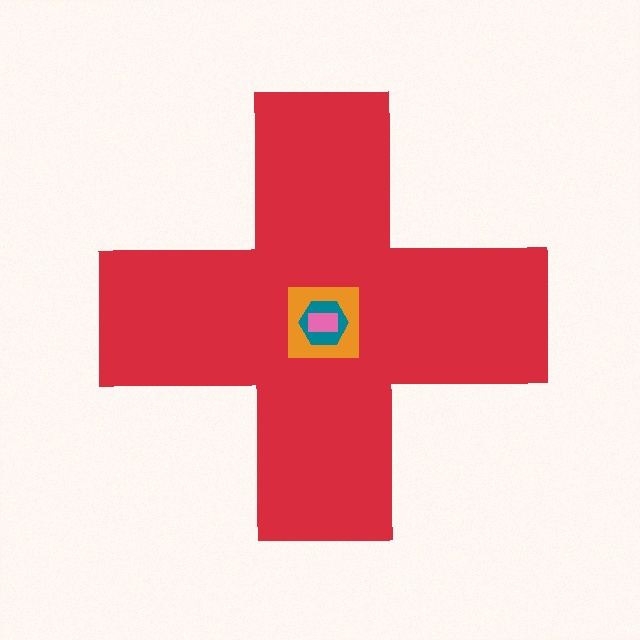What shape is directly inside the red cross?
The orange square.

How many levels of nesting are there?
4.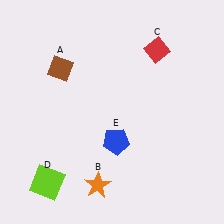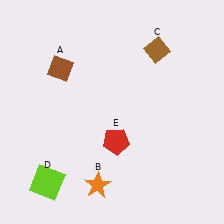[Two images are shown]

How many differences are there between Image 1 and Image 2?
There are 2 differences between the two images.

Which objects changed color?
C changed from red to brown. E changed from blue to red.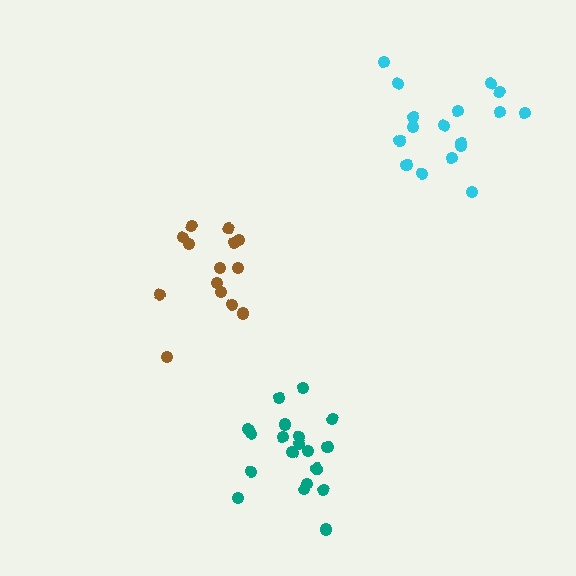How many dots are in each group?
Group 1: 14 dots, Group 2: 19 dots, Group 3: 17 dots (50 total).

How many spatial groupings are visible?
There are 3 spatial groupings.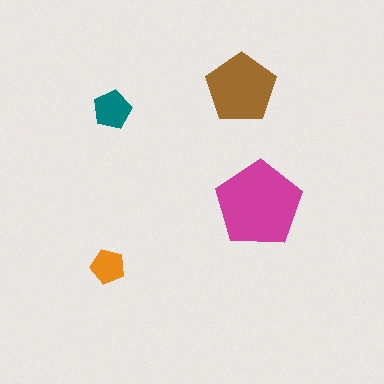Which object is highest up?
The brown pentagon is topmost.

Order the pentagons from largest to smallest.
the magenta one, the brown one, the teal one, the orange one.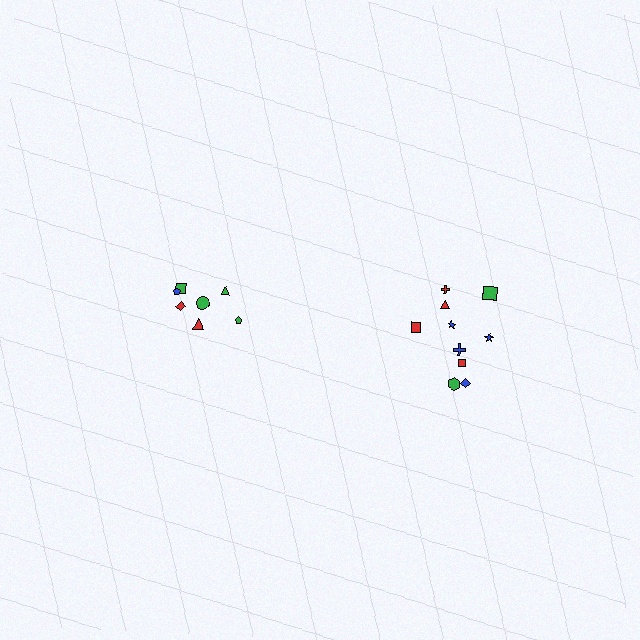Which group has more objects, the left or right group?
The right group.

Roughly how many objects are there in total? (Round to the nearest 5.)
Roughly 15 objects in total.